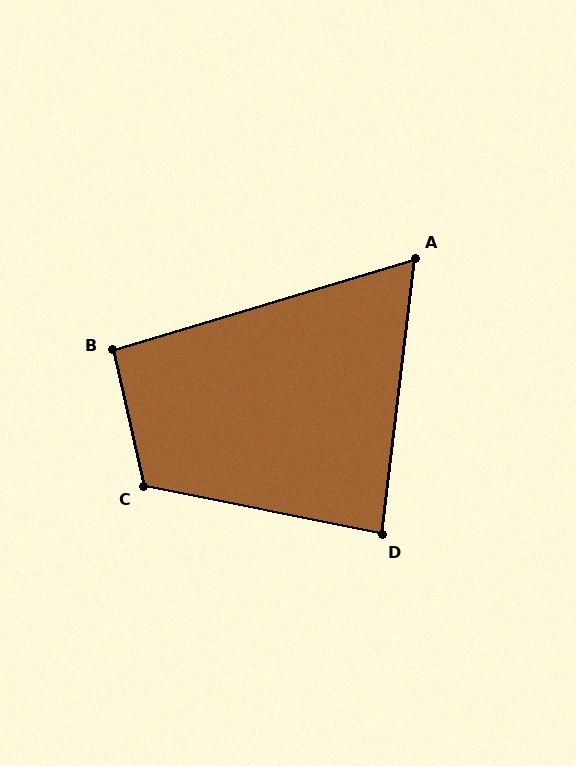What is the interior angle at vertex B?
Approximately 94 degrees (approximately right).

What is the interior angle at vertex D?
Approximately 86 degrees (approximately right).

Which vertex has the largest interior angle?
C, at approximately 114 degrees.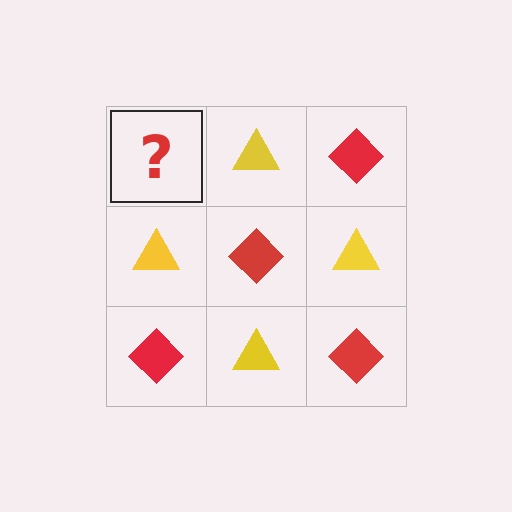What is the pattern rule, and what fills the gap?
The rule is that it alternates red diamond and yellow triangle in a checkerboard pattern. The gap should be filled with a red diamond.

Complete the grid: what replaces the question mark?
The question mark should be replaced with a red diamond.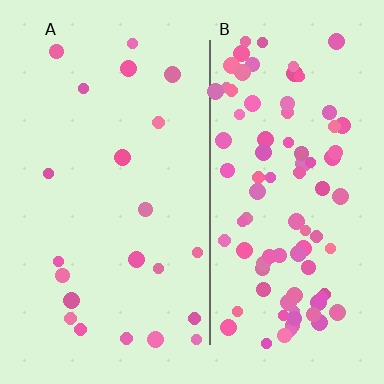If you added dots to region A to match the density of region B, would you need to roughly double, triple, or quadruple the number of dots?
Approximately quadruple.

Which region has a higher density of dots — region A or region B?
B (the right).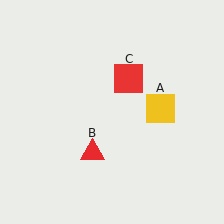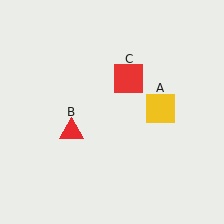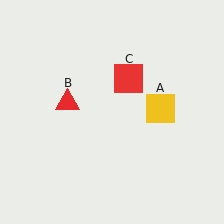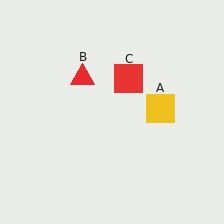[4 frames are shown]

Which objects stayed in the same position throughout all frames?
Yellow square (object A) and red square (object C) remained stationary.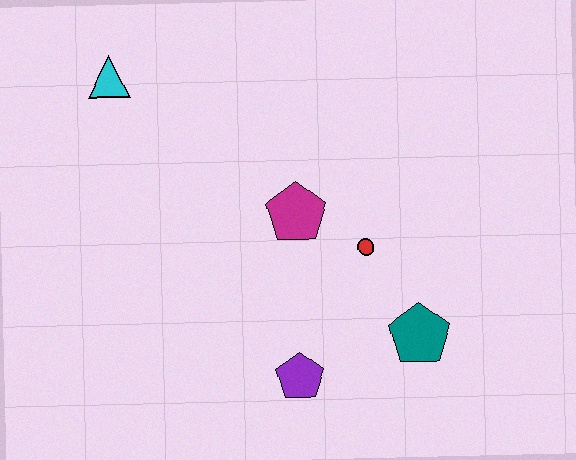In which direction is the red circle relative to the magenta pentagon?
The red circle is to the right of the magenta pentagon.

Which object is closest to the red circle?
The magenta pentagon is closest to the red circle.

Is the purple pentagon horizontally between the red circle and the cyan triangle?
Yes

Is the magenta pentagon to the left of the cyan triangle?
No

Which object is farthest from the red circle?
The cyan triangle is farthest from the red circle.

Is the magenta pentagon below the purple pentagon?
No